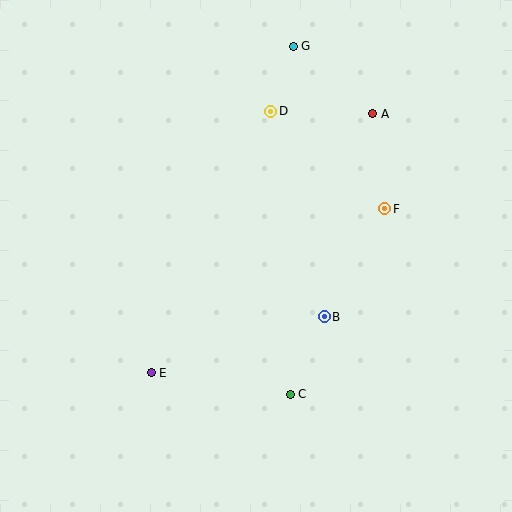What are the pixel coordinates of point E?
Point E is at (151, 373).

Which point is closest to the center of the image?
Point B at (324, 317) is closest to the center.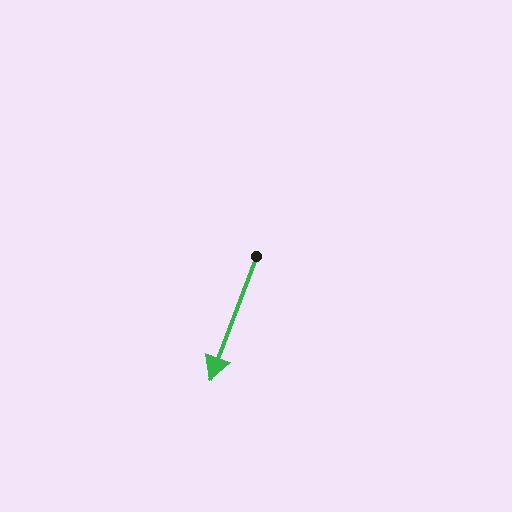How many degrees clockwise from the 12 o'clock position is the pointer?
Approximately 200 degrees.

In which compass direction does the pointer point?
South.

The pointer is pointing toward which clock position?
Roughly 7 o'clock.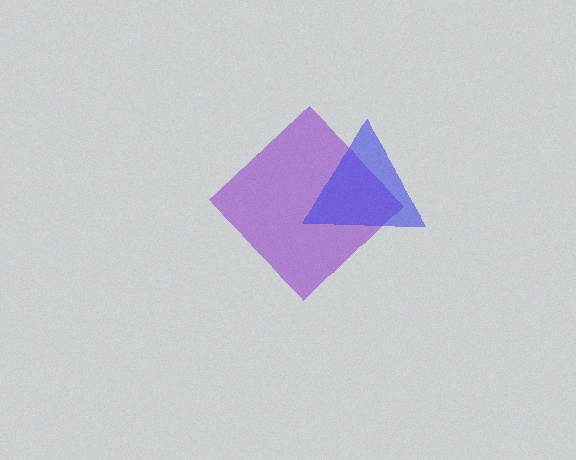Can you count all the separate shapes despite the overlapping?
Yes, there are 2 separate shapes.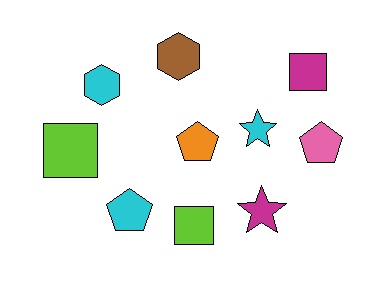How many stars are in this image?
There are 2 stars.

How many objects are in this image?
There are 10 objects.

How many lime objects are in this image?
There are 2 lime objects.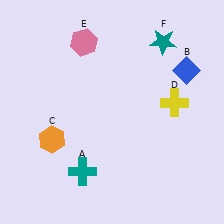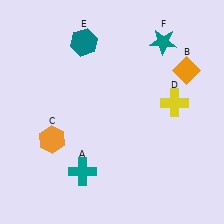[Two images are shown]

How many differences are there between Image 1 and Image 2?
There are 2 differences between the two images.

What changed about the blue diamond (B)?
In Image 1, B is blue. In Image 2, it changed to orange.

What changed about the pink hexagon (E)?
In Image 1, E is pink. In Image 2, it changed to teal.